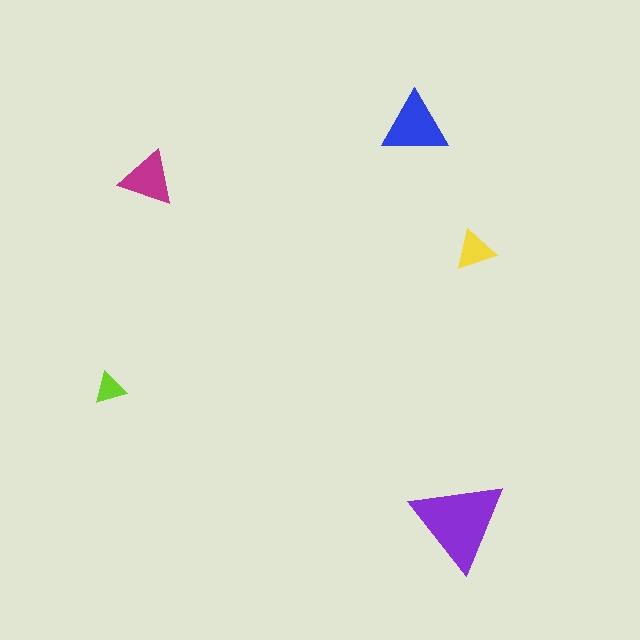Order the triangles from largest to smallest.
the purple one, the blue one, the magenta one, the yellow one, the lime one.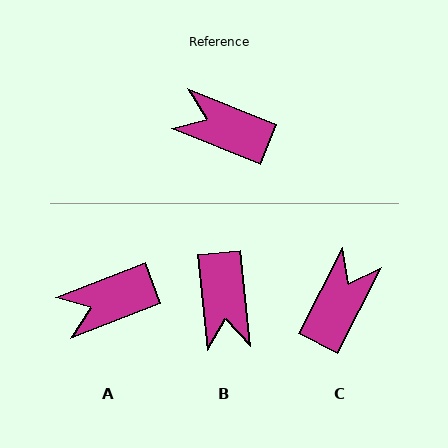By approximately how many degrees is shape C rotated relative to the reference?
Approximately 95 degrees clockwise.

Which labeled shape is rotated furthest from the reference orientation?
B, about 118 degrees away.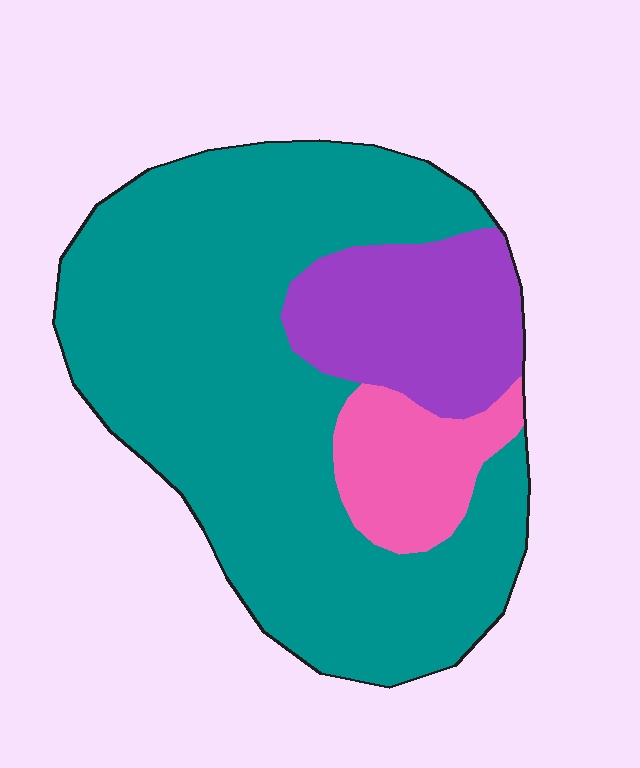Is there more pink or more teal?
Teal.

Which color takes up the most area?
Teal, at roughly 70%.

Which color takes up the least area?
Pink, at roughly 10%.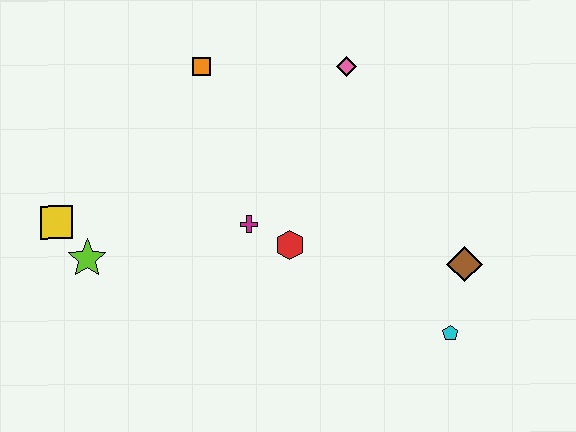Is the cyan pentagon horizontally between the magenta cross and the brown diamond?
Yes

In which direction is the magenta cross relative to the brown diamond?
The magenta cross is to the left of the brown diamond.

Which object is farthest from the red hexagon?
The yellow square is farthest from the red hexagon.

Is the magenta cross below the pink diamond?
Yes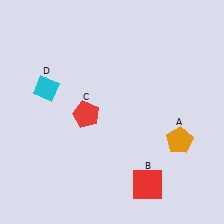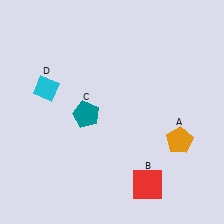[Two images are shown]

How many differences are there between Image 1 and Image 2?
There is 1 difference between the two images.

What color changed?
The pentagon (C) changed from red in Image 1 to teal in Image 2.